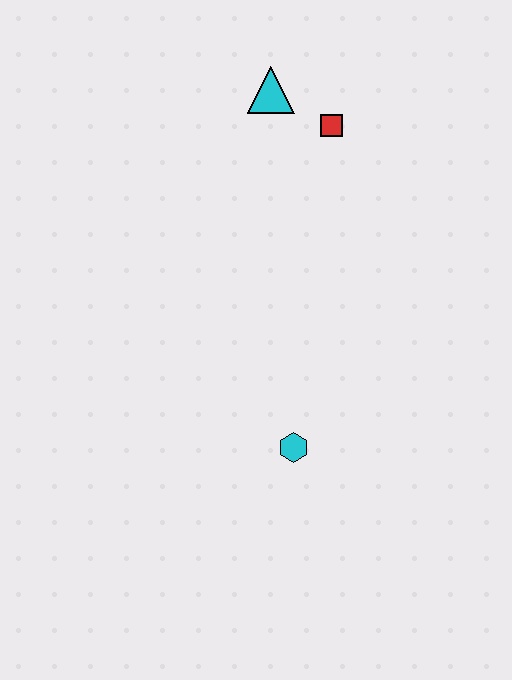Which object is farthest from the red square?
The cyan hexagon is farthest from the red square.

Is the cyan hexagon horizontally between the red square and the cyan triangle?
Yes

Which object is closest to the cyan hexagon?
The red square is closest to the cyan hexagon.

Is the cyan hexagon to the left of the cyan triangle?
No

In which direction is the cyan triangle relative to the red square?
The cyan triangle is to the left of the red square.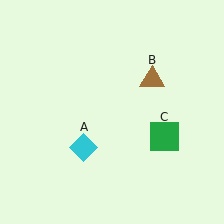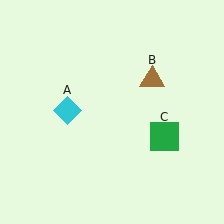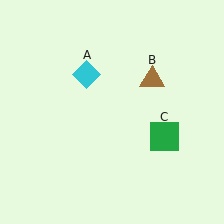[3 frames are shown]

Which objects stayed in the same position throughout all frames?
Brown triangle (object B) and green square (object C) remained stationary.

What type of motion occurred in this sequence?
The cyan diamond (object A) rotated clockwise around the center of the scene.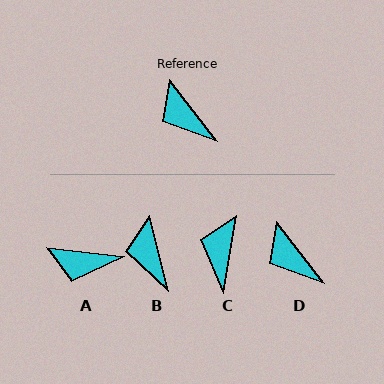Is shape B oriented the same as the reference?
No, it is off by about 24 degrees.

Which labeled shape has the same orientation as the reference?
D.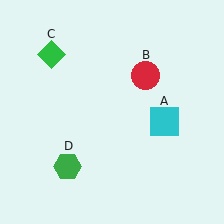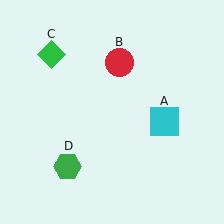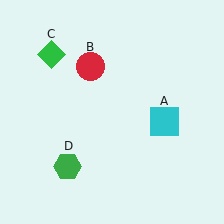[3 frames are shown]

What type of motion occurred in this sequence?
The red circle (object B) rotated counterclockwise around the center of the scene.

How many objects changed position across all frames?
1 object changed position: red circle (object B).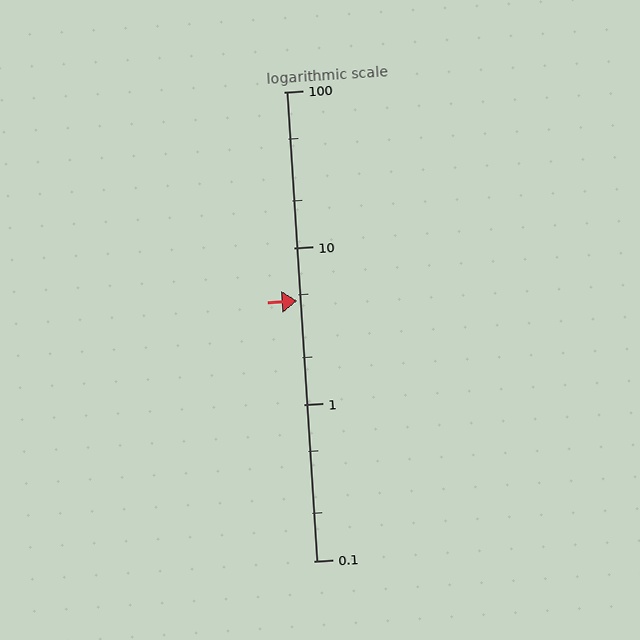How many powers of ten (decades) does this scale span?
The scale spans 3 decades, from 0.1 to 100.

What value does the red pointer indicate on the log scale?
The pointer indicates approximately 4.6.